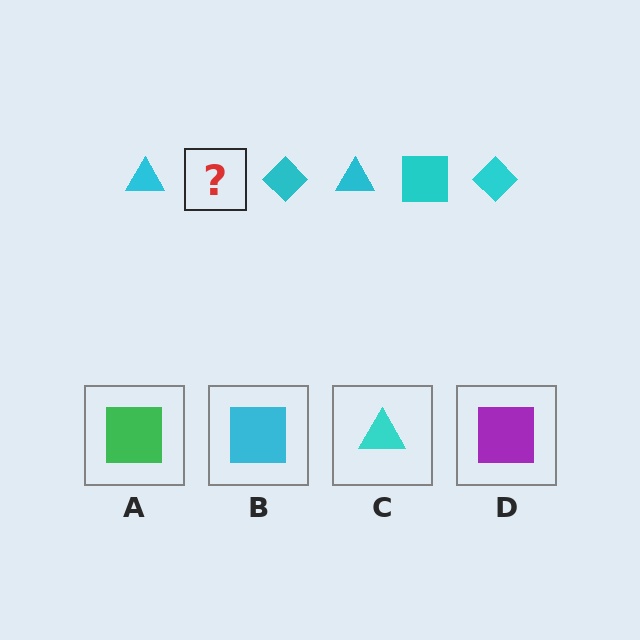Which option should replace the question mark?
Option B.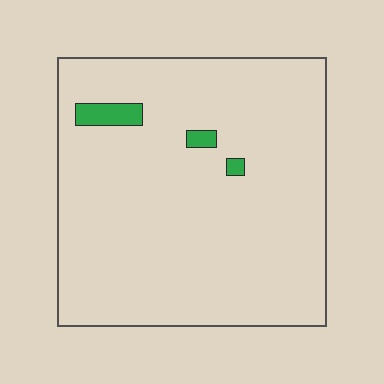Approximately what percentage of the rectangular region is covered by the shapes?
Approximately 5%.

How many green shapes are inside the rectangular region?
3.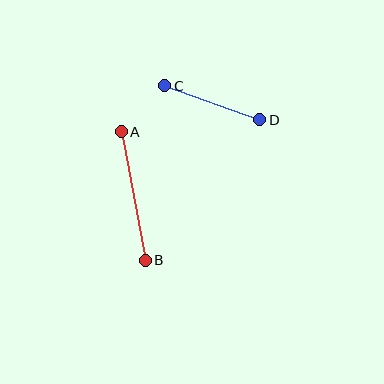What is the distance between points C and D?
The distance is approximately 101 pixels.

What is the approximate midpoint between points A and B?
The midpoint is at approximately (133, 196) pixels.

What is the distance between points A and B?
The distance is approximately 131 pixels.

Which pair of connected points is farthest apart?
Points A and B are farthest apart.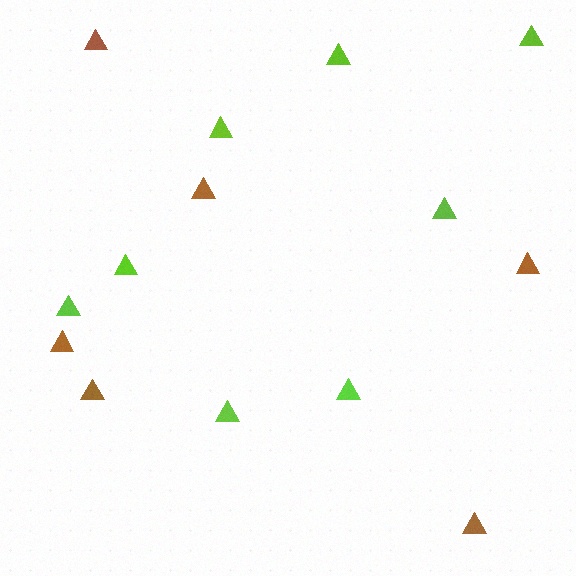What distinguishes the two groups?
There are 2 groups: one group of lime triangles (8) and one group of brown triangles (6).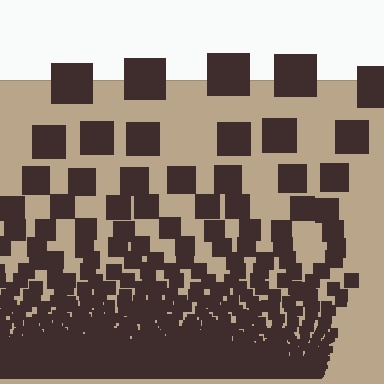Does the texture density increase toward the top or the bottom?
Density increases toward the bottom.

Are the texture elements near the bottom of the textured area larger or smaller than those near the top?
Smaller. The gradient is inverted — elements near the bottom are smaller and denser.